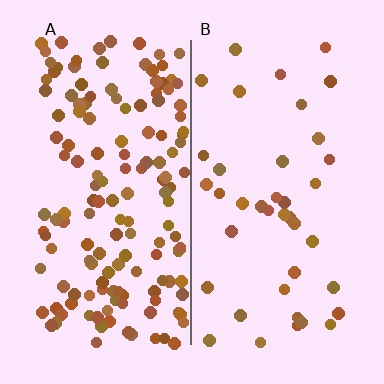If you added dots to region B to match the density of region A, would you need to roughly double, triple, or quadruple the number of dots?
Approximately quadruple.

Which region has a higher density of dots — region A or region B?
A (the left).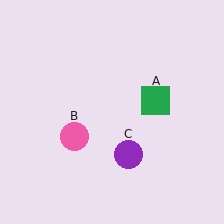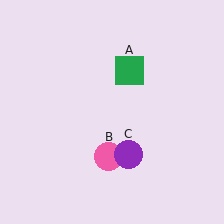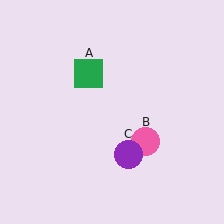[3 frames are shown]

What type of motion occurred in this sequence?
The green square (object A), pink circle (object B) rotated counterclockwise around the center of the scene.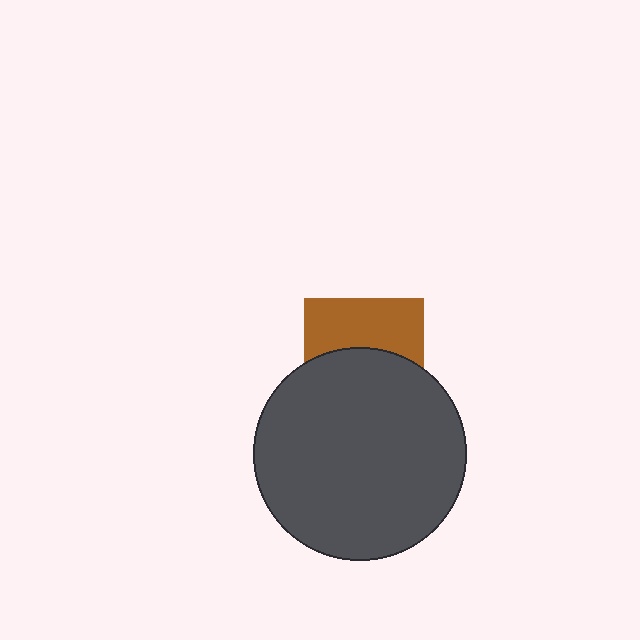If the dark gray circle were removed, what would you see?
You would see the complete brown square.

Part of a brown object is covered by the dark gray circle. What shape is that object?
It is a square.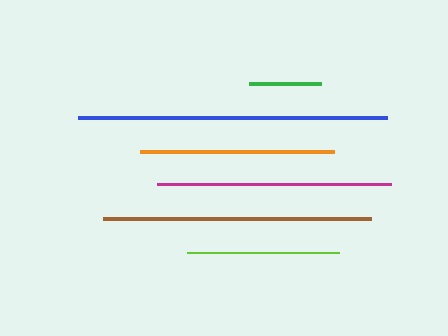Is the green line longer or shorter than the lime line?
The lime line is longer than the green line.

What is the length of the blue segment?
The blue segment is approximately 309 pixels long.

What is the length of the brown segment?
The brown segment is approximately 268 pixels long.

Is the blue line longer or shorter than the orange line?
The blue line is longer than the orange line.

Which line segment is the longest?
The blue line is the longest at approximately 309 pixels.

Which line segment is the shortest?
The green line is the shortest at approximately 72 pixels.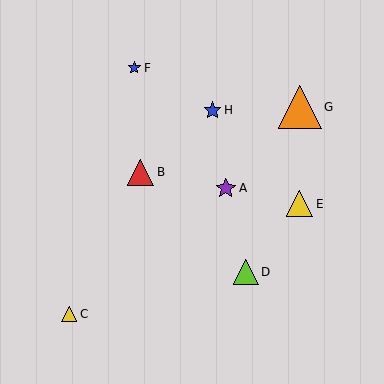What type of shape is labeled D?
Shape D is a lime triangle.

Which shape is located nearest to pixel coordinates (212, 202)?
The purple star (labeled A) at (226, 188) is nearest to that location.